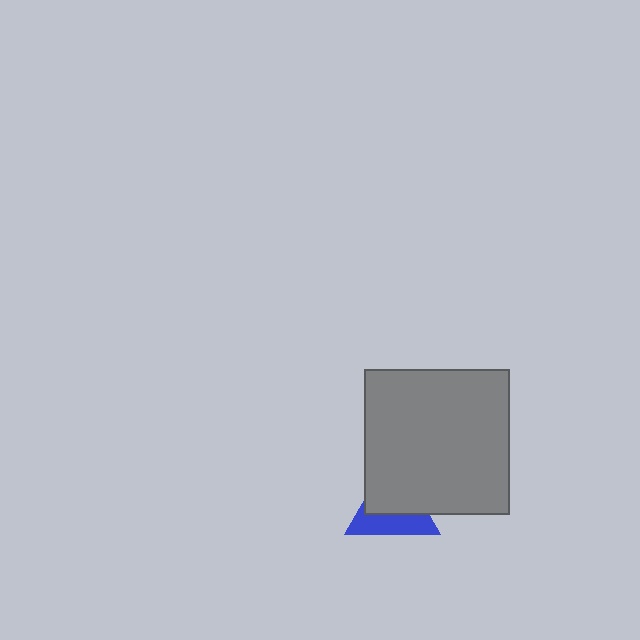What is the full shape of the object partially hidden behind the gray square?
The partially hidden object is a blue triangle.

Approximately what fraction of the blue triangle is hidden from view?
Roughly 57% of the blue triangle is hidden behind the gray square.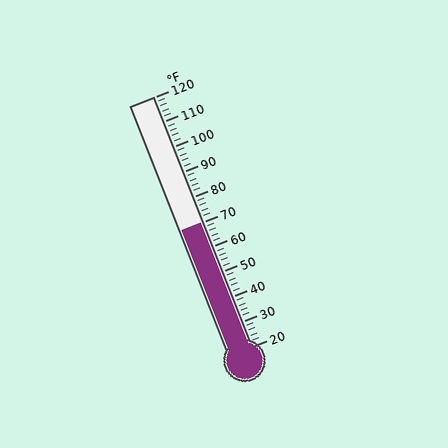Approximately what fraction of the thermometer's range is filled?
The thermometer is filled to approximately 50% of its range.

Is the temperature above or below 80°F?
The temperature is below 80°F.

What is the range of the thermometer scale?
The thermometer scale ranges from 20°F to 120°F.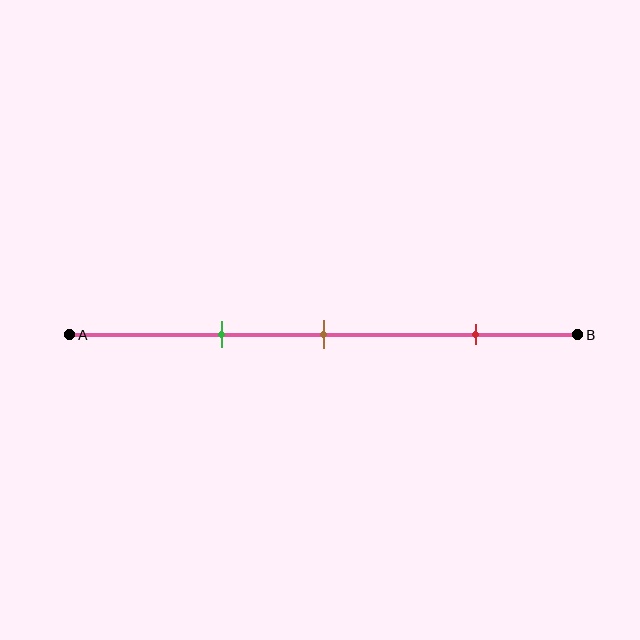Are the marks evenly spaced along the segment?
No, the marks are not evenly spaced.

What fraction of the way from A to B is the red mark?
The red mark is approximately 80% (0.8) of the way from A to B.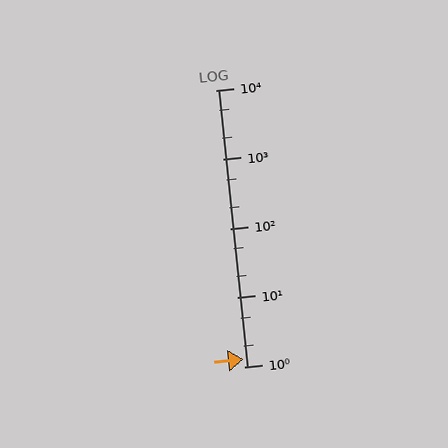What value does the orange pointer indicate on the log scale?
The pointer indicates approximately 1.3.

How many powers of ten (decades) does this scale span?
The scale spans 4 decades, from 1 to 10000.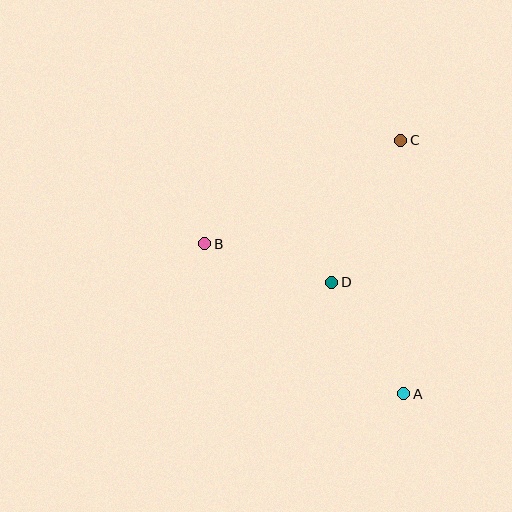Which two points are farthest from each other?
Points A and C are farthest from each other.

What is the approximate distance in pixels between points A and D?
The distance between A and D is approximately 133 pixels.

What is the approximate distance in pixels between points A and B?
The distance between A and B is approximately 249 pixels.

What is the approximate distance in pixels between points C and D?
The distance between C and D is approximately 158 pixels.